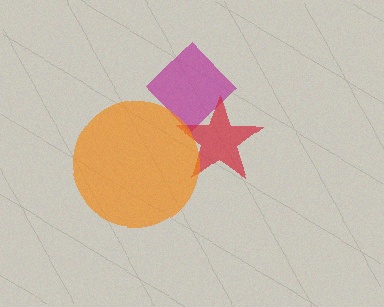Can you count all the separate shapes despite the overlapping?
Yes, there are 3 separate shapes.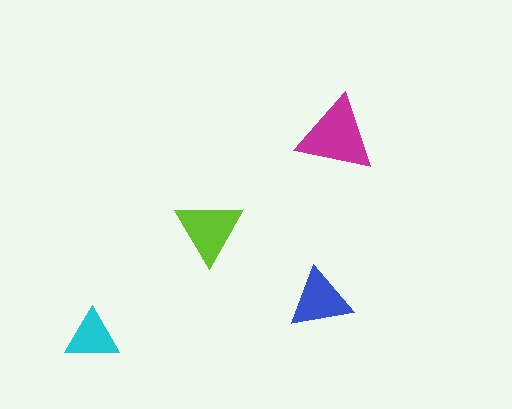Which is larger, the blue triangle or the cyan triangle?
The blue one.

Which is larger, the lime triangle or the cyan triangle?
The lime one.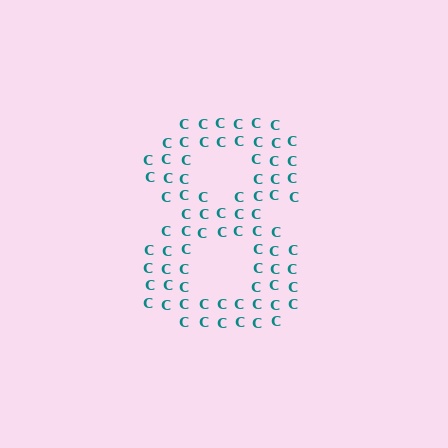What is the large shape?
The large shape is the digit 8.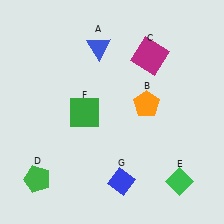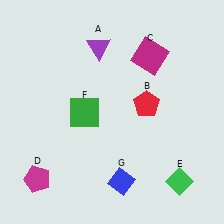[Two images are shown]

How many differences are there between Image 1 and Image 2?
There are 3 differences between the two images.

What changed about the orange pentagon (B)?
In Image 1, B is orange. In Image 2, it changed to red.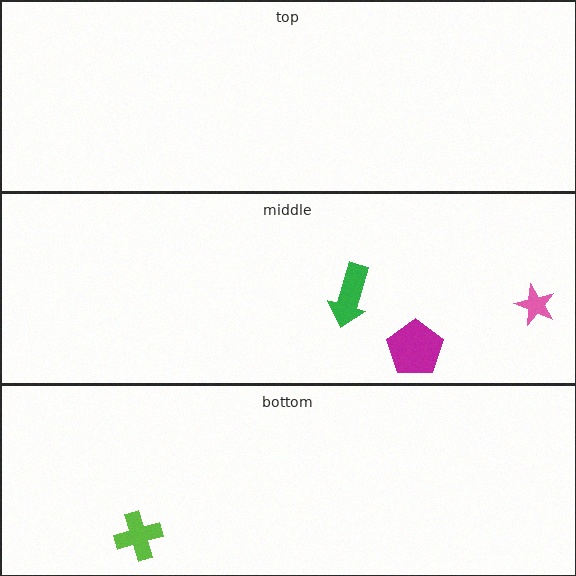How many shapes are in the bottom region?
1.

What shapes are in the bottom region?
The lime cross.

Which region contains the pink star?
The middle region.